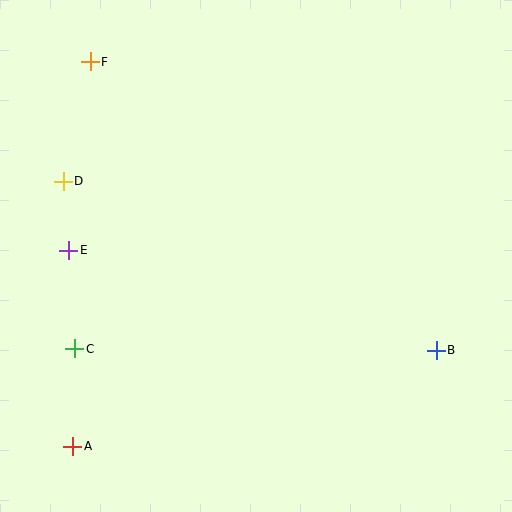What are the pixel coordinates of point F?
Point F is at (90, 62).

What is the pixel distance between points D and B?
The distance between D and B is 409 pixels.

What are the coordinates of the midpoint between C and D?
The midpoint between C and D is at (69, 265).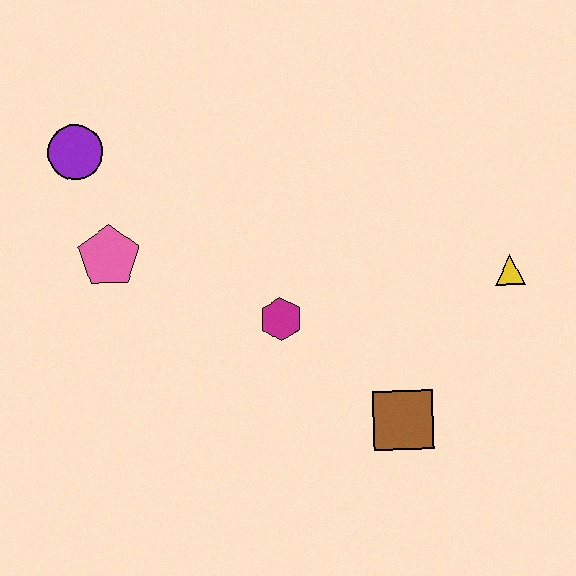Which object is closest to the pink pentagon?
The purple circle is closest to the pink pentagon.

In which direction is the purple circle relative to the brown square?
The purple circle is to the left of the brown square.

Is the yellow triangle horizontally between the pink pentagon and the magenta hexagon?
No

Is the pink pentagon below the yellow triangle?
No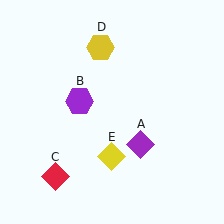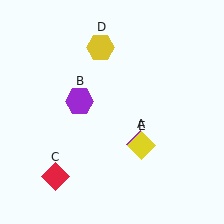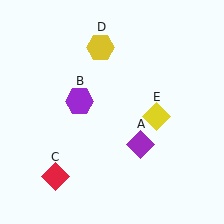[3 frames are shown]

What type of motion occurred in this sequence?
The yellow diamond (object E) rotated counterclockwise around the center of the scene.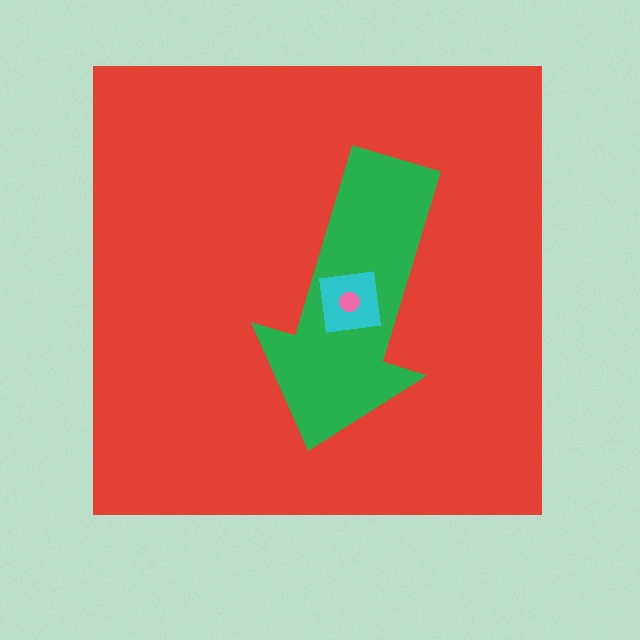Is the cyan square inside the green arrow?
Yes.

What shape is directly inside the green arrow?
The cyan square.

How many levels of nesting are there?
4.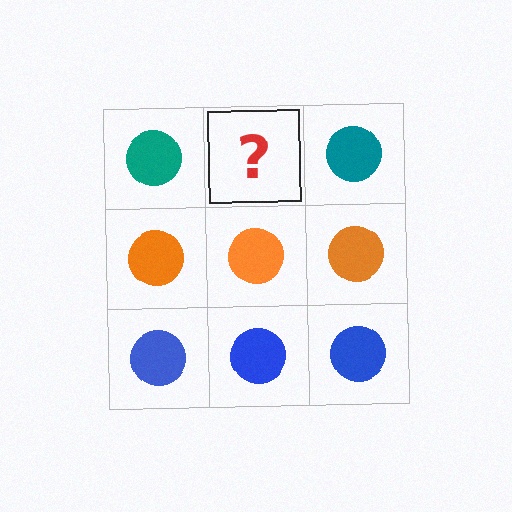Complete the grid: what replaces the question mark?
The question mark should be replaced with a teal circle.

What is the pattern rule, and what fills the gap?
The rule is that each row has a consistent color. The gap should be filled with a teal circle.